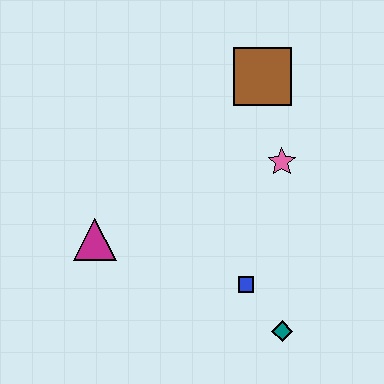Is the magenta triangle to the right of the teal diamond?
No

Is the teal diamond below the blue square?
Yes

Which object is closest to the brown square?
The pink star is closest to the brown square.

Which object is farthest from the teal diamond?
The brown square is farthest from the teal diamond.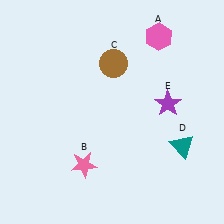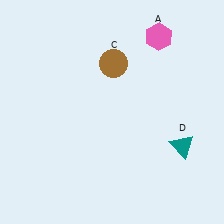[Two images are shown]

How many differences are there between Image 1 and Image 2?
There are 2 differences between the two images.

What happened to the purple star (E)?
The purple star (E) was removed in Image 2. It was in the top-right area of Image 1.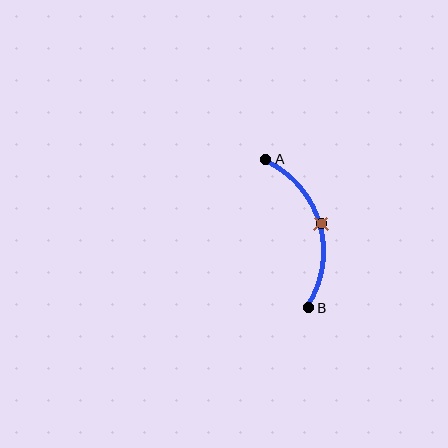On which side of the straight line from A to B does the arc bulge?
The arc bulges to the right of the straight line connecting A and B.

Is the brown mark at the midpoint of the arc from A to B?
Yes. The brown mark lies on the arc at equal arc-length from both A and B — it is the arc midpoint.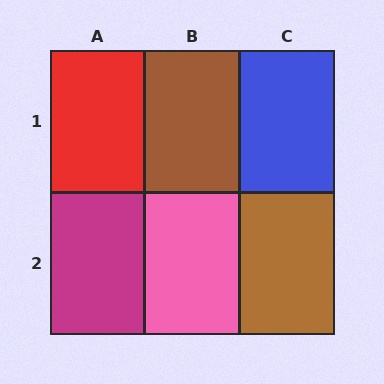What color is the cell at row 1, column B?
Brown.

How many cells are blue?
1 cell is blue.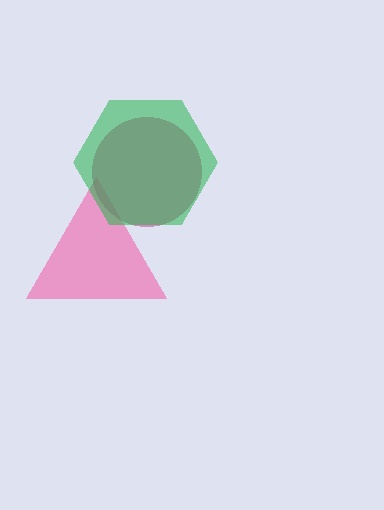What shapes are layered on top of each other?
The layered shapes are: a pink triangle, a magenta circle, a green hexagon.